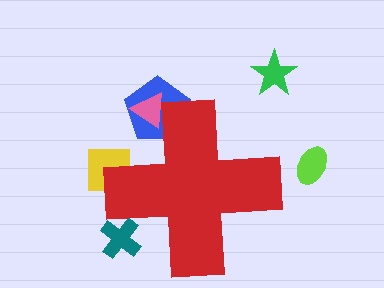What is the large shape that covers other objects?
A red cross.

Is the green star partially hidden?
No, the green star is fully visible.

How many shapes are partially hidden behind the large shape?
4 shapes are partially hidden.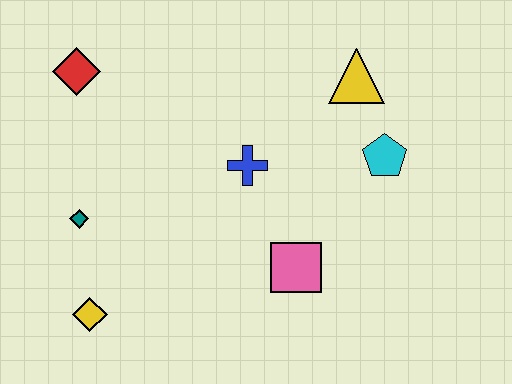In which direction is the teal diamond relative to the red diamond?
The teal diamond is below the red diamond.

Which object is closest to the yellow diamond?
The teal diamond is closest to the yellow diamond.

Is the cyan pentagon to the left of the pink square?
No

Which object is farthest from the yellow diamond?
The yellow triangle is farthest from the yellow diamond.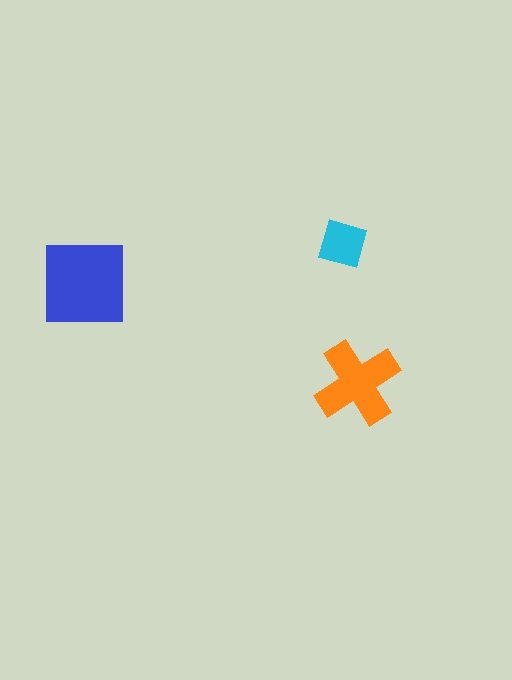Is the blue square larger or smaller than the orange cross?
Larger.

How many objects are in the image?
There are 3 objects in the image.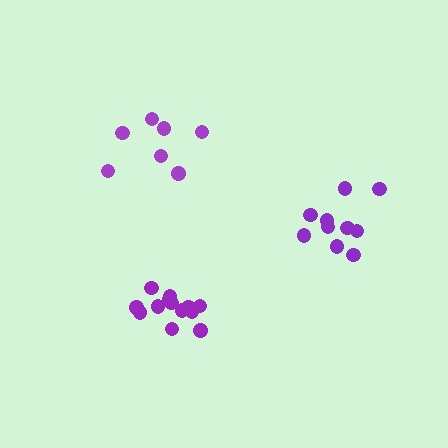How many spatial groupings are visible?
There are 3 spatial groupings.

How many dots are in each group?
Group 1: 10 dots, Group 2: 7 dots, Group 3: 13 dots (30 total).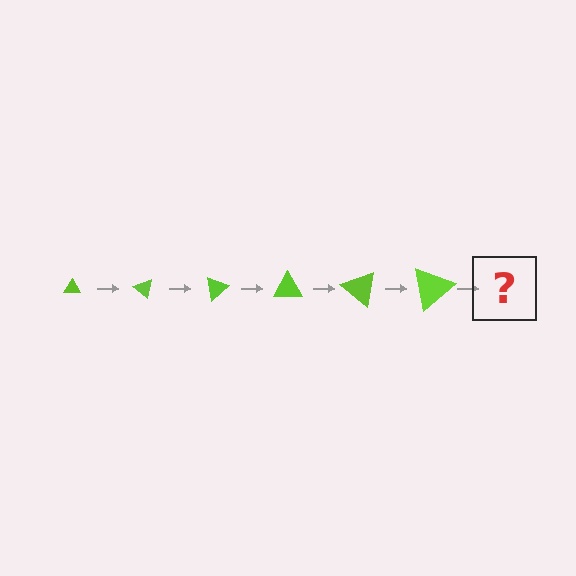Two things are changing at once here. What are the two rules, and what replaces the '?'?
The two rules are that the triangle grows larger each step and it rotates 40 degrees each step. The '?' should be a triangle, larger than the previous one and rotated 240 degrees from the start.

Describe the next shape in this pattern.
It should be a triangle, larger than the previous one and rotated 240 degrees from the start.